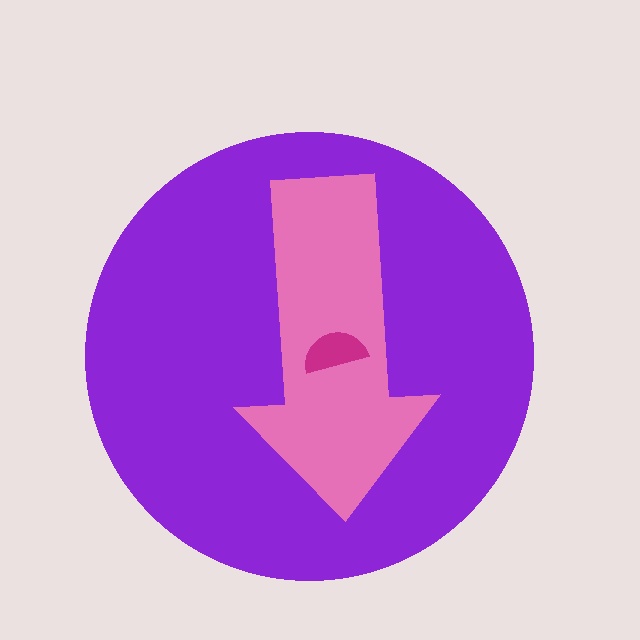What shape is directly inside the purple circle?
The pink arrow.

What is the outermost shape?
The purple circle.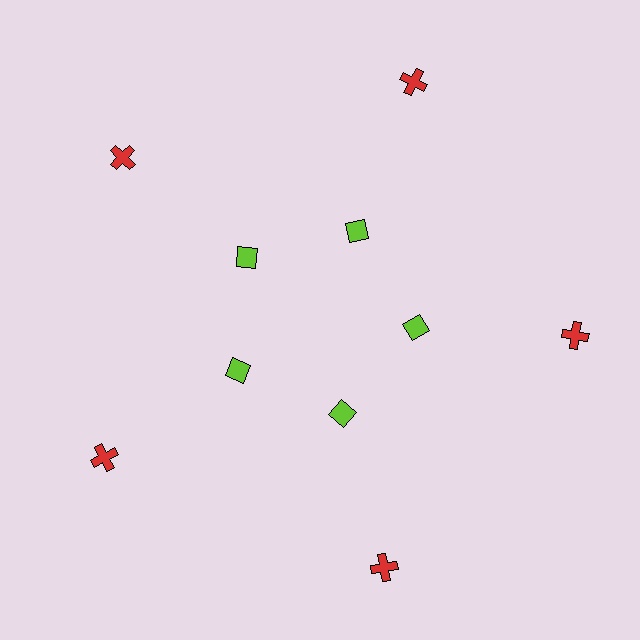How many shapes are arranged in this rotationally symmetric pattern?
There are 10 shapes, arranged in 5 groups of 2.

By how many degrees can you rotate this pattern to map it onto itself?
The pattern maps onto itself every 72 degrees of rotation.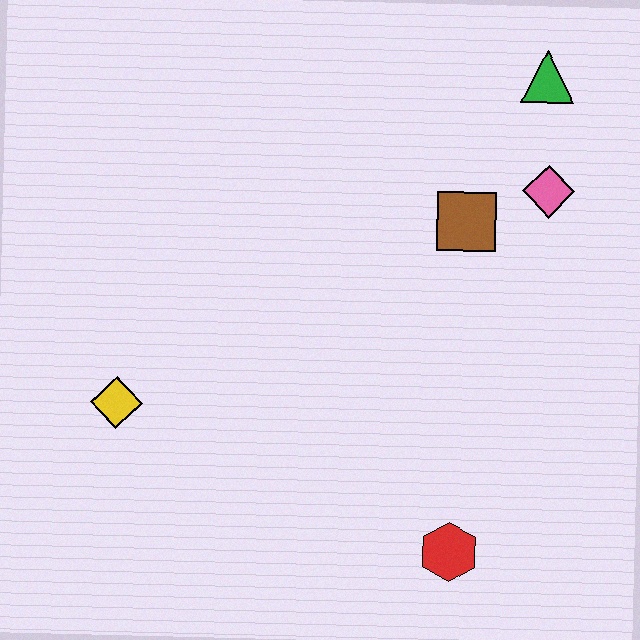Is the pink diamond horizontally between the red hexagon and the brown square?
No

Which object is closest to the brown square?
The pink diamond is closest to the brown square.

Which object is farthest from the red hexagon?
The green triangle is farthest from the red hexagon.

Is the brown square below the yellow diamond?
No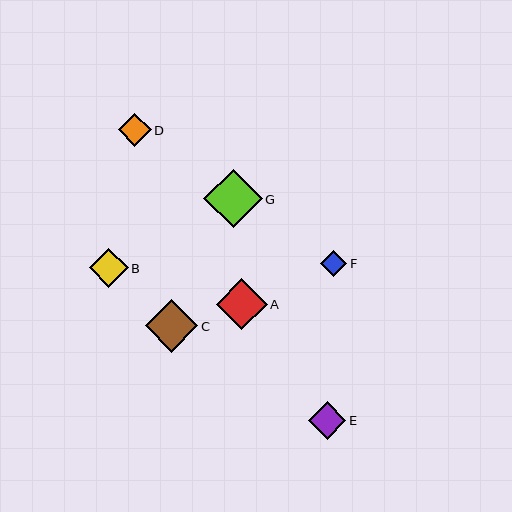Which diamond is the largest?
Diamond G is the largest with a size of approximately 59 pixels.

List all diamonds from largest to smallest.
From largest to smallest: G, C, A, B, E, D, F.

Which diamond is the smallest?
Diamond F is the smallest with a size of approximately 26 pixels.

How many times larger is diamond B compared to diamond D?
Diamond B is approximately 1.2 times the size of diamond D.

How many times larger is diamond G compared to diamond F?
Diamond G is approximately 2.2 times the size of diamond F.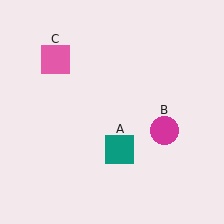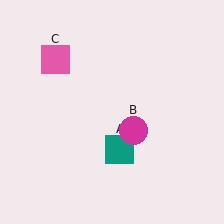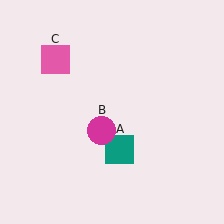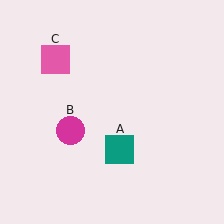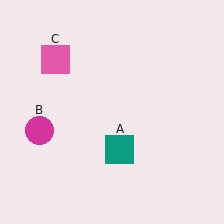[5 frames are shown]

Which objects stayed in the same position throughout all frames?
Teal square (object A) and pink square (object C) remained stationary.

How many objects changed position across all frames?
1 object changed position: magenta circle (object B).